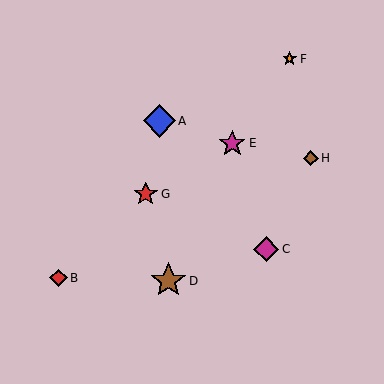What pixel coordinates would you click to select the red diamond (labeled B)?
Click at (58, 278) to select the red diamond B.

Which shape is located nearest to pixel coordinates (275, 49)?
The orange star (labeled F) at (290, 59) is nearest to that location.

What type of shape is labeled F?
Shape F is an orange star.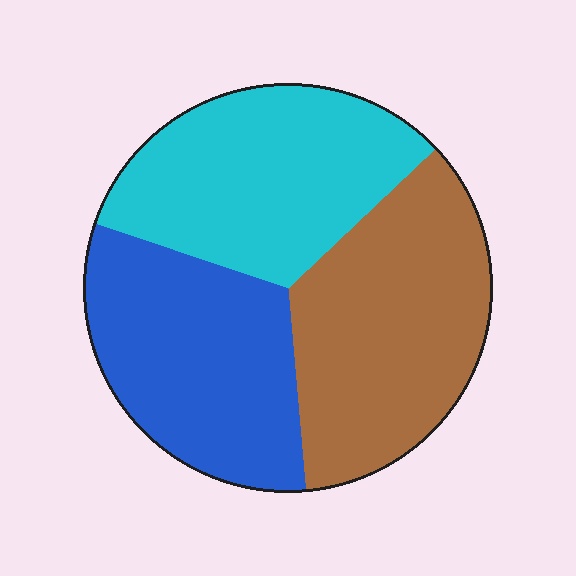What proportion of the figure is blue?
Blue takes up about one third (1/3) of the figure.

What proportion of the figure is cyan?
Cyan covers 33% of the figure.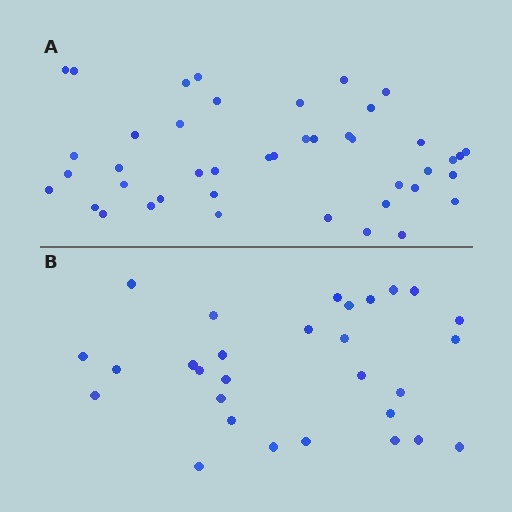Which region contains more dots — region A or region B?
Region A (the top region) has more dots.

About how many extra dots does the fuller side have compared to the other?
Region A has approximately 15 more dots than region B.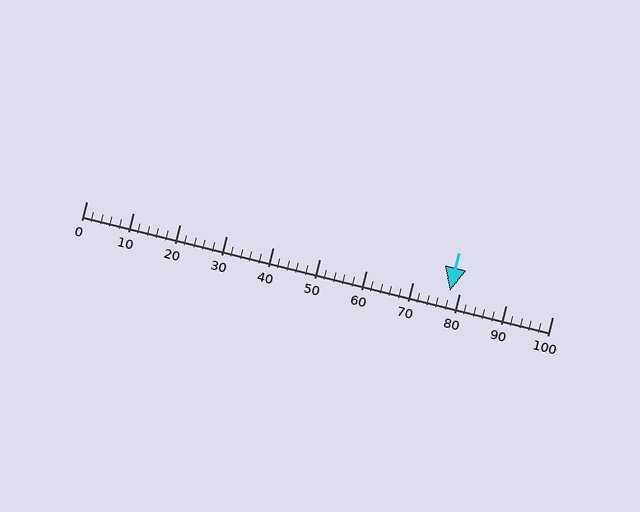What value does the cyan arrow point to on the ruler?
The cyan arrow points to approximately 78.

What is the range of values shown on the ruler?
The ruler shows values from 0 to 100.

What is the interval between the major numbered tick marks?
The major tick marks are spaced 10 units apart.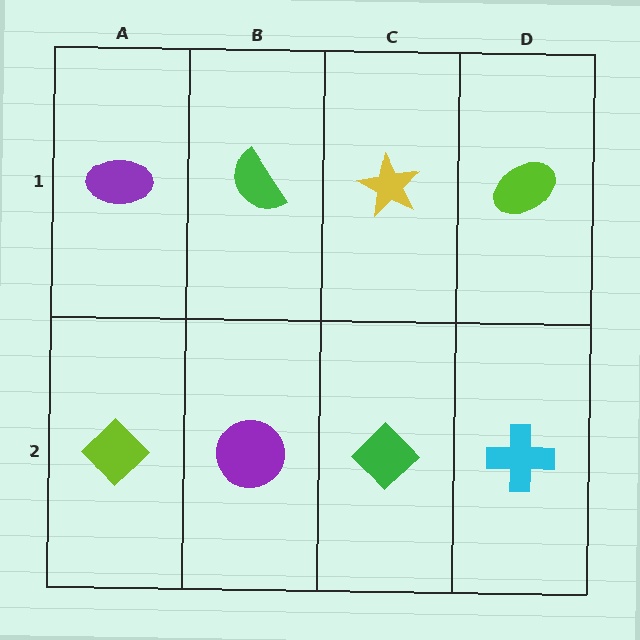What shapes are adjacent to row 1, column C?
A green diamond (row 2, column C), a green semicircle (row 1, column B), a lime ellipse (row 1, column D).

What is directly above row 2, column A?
A purple ellipse.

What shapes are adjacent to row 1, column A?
A lime diamond (row 2, column A), a green semicircle (row 1, column B).